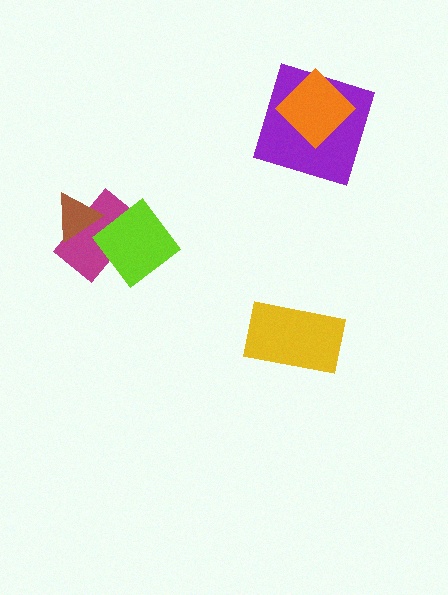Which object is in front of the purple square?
The orange diamond is in front of the purple square.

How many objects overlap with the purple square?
1 object overlaps with the purple square.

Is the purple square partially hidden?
Yes, it is partially covered by another shape.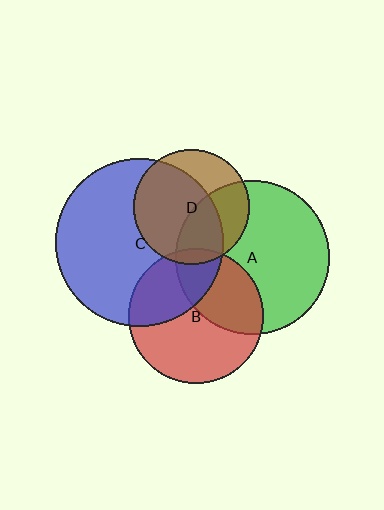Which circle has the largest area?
Circle C (blue).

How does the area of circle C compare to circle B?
Approximately 1.5 times.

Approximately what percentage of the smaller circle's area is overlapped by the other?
Approximately 65%.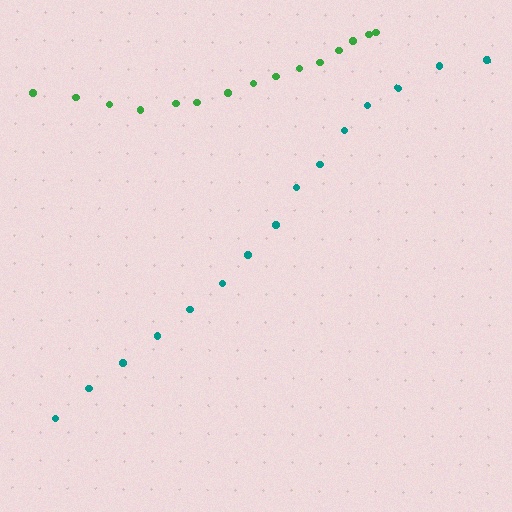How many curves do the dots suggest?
There are 2 distinct paths.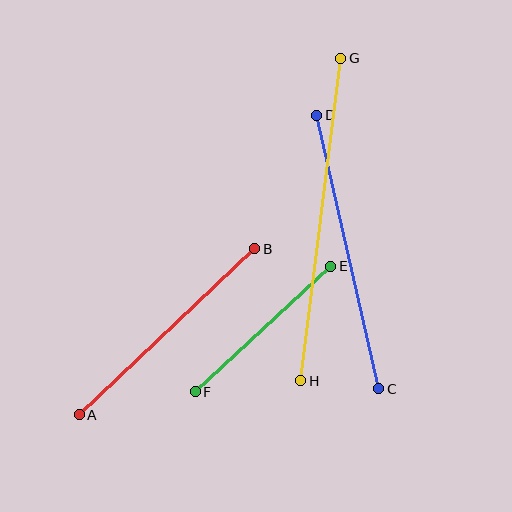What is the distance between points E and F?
The distance is approximately 184 pixels.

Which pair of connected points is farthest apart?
Points G and H are farthest apart.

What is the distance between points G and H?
The distance is approximately 325 pixels.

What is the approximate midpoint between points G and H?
The midpoint is at approximately (321, 220) pixels.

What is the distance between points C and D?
The distance is approximately 281 pixels.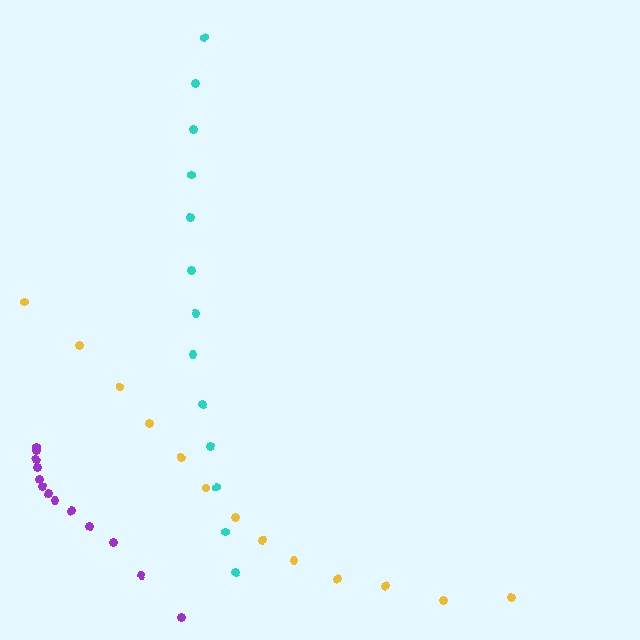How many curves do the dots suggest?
There are 3 distinct paths.